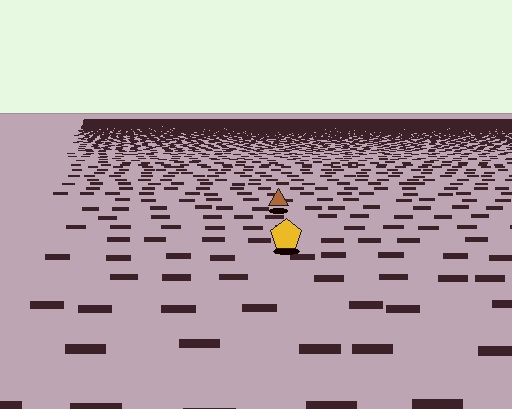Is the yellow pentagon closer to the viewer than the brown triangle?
Yes. The yellow pentagon is closer — you can tell from the texture gradient: the ground texture is coarser near it.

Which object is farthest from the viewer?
The brown triangle is farthest from the viewer. It appears smaller and the ground texture around it is denser.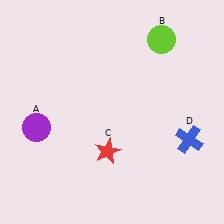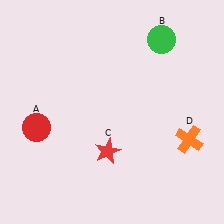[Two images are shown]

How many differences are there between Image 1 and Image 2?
There are 3 differences between the two images.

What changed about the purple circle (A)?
In Image 1, A is purple. In Image 2, it changed to red.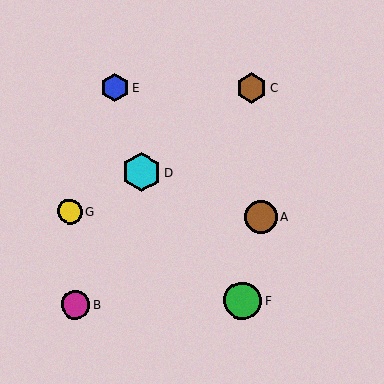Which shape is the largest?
The cyan hexagon (labeled D) is the largest.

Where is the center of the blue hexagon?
The center of the blue hexagon is at (115, 88).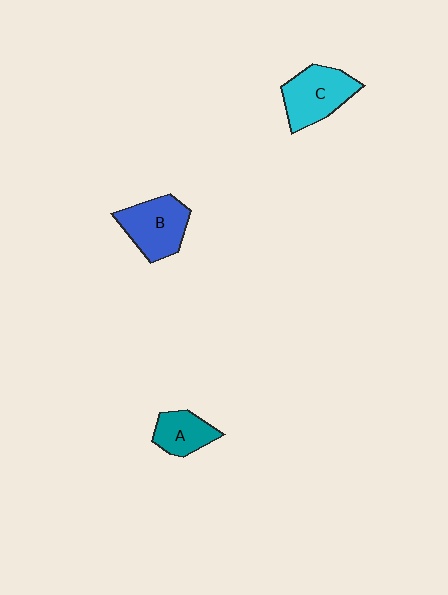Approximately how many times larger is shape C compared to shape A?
Approximately 1.5 times.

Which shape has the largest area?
Shape C (cyan).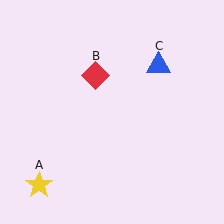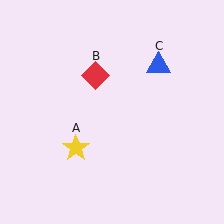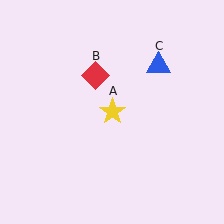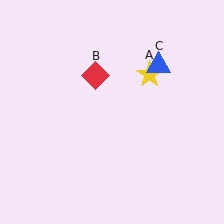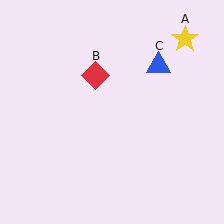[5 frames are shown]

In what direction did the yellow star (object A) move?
The yellow star (object A) moved up and to the right.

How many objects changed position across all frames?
1 object changed position: yellow star (object A).